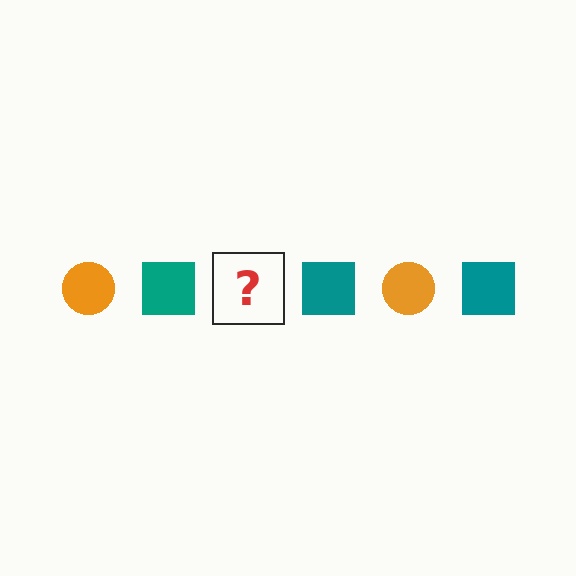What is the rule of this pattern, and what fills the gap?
The rule is that the pattern alternates between orange circle and teal square. The gap should be filled with an orange circle.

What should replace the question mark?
The question mark should be replaced with an orange circle.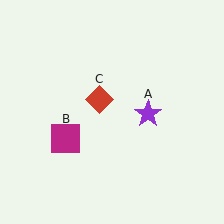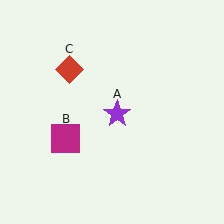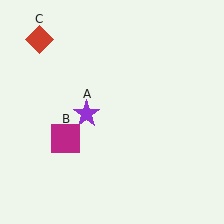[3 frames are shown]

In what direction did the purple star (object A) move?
The purple star (object A) moved left.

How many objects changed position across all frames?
2 objects changed position: purple star (object A), red diamond (object C).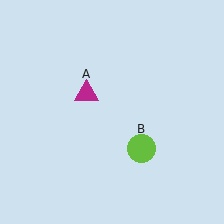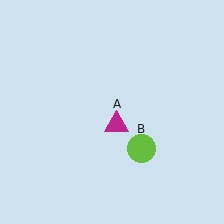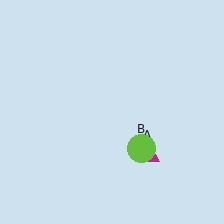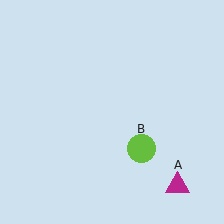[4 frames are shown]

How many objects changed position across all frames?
1 object changed position: magenta triangle (object A).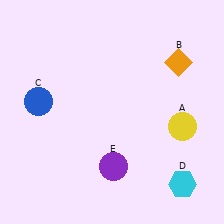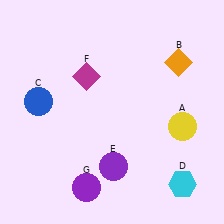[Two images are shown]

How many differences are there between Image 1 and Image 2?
There are 2 differences between the two images.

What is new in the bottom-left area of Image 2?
A purple circle (G) was added in the bottom-left area of Image 2.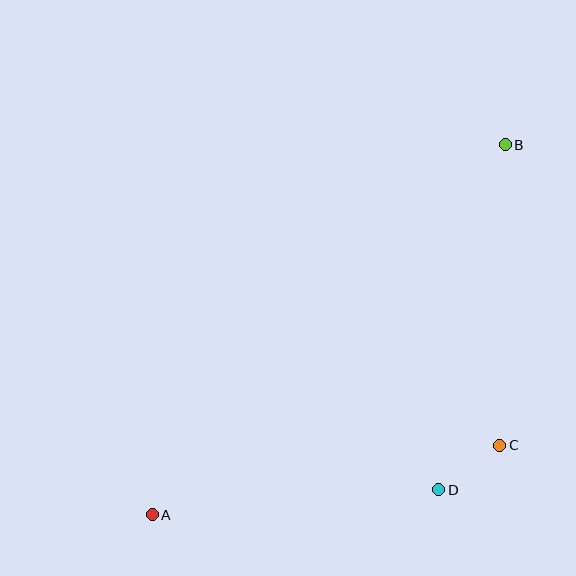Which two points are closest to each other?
Points C and D are closest to each other.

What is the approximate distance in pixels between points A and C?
The distance between A and C is approximately 354 pixels.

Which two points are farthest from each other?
Points A and B are farthest from each other.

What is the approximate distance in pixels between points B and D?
The distance between B and D is approximately 351 pixels.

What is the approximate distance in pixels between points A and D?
The distance between A and D is approximately 287 pixels.